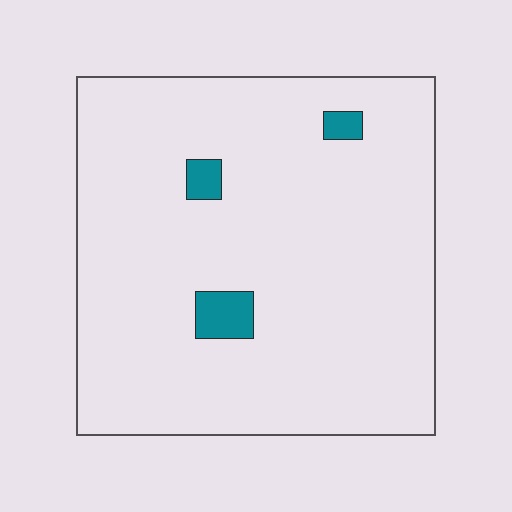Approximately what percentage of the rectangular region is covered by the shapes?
Approximately 5%.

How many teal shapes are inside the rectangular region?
3.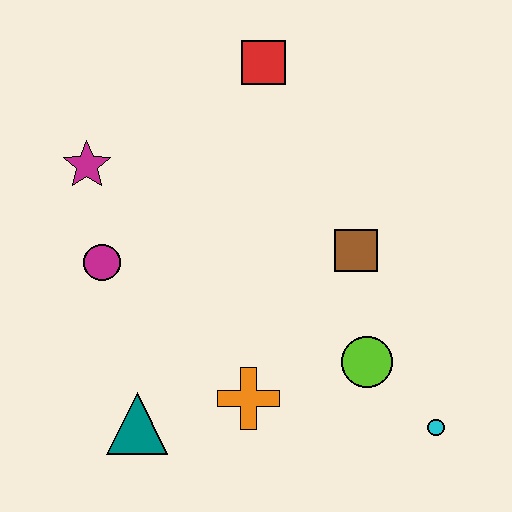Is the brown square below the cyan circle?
No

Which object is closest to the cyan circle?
The lime circle is closest to the cyan circle.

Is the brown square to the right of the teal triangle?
Yes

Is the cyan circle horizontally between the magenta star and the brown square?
No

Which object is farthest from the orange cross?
The red square is farthest from the orange cross.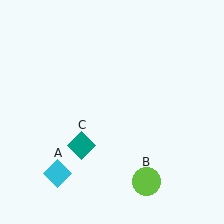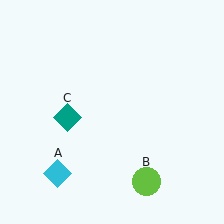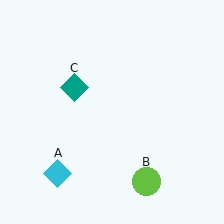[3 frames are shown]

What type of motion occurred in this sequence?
The teal diamond (object C) rotated clockwise around the center of the scene.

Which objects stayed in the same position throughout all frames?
Cyan diamond (object A) and lime circle (object B) remained stationary.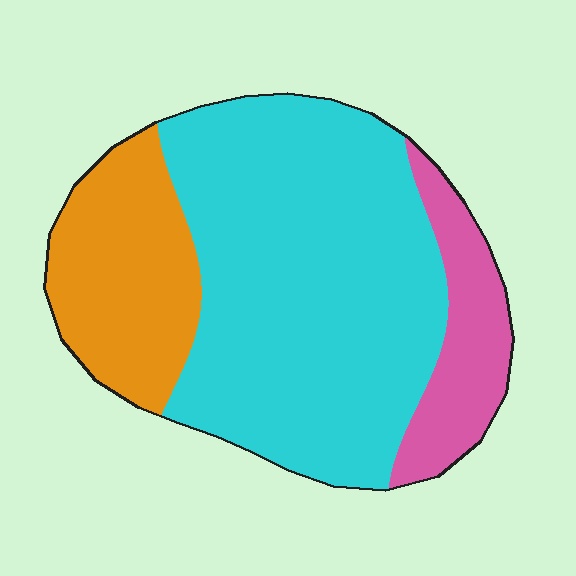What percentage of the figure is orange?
Orange covers roughly 20% of the figure.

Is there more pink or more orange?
Orange.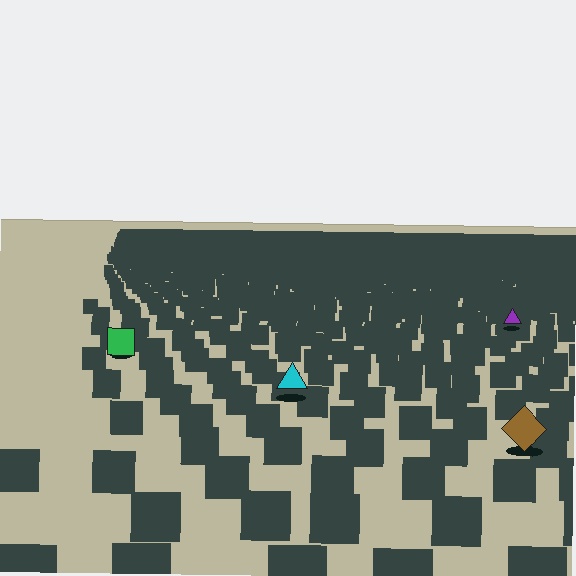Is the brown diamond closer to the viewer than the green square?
Yes. The brown diamond is closer — you can tell from the texture gradient: the ground texture is coarser near it.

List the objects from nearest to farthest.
From nearest to farthest: the brown diamond, the cyan triangle, the green square, the purple triangle.